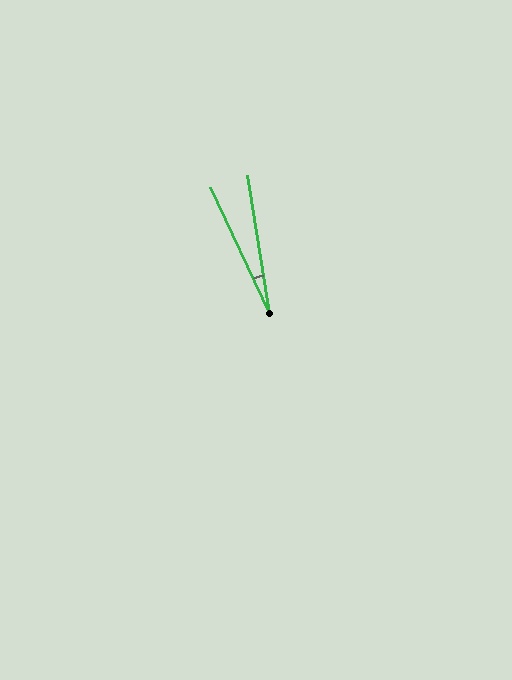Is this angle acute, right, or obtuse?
It is acute.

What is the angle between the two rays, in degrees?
Approximately 16 degrees.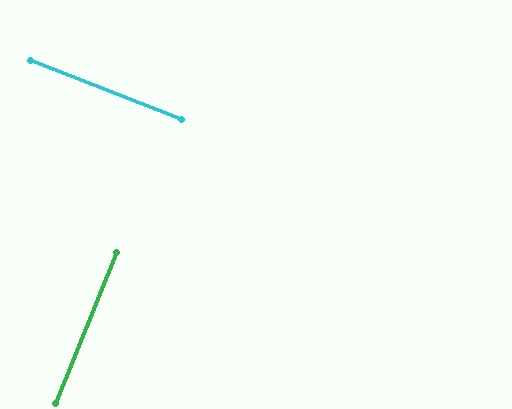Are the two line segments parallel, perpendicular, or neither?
Perpendicular — they meet at approximately 89°.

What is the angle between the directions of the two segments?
Approximately 89 degrees.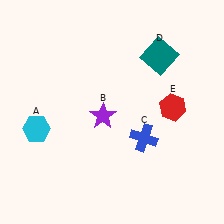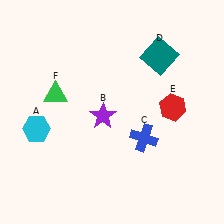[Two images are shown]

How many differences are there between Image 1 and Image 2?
There is 1 difference between the two images.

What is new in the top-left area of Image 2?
A green triangle (F) was added in the top-left area of Image 2.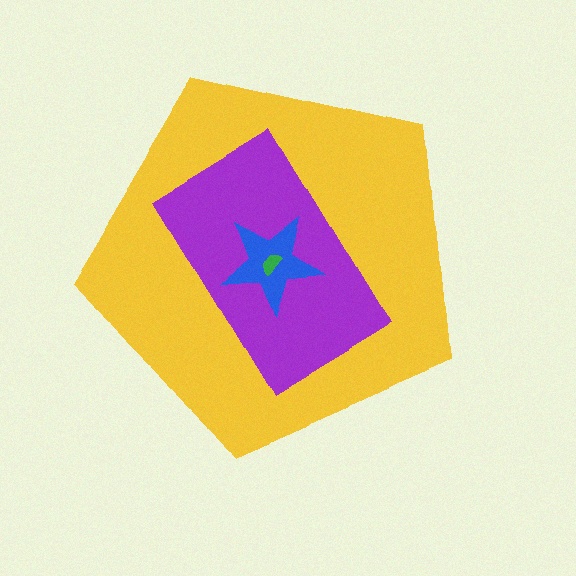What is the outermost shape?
The yellow pentagon.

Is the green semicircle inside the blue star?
Yes.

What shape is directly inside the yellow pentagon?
The purple rectangle.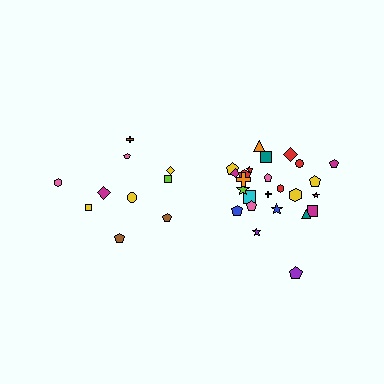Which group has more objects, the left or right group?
The right group.